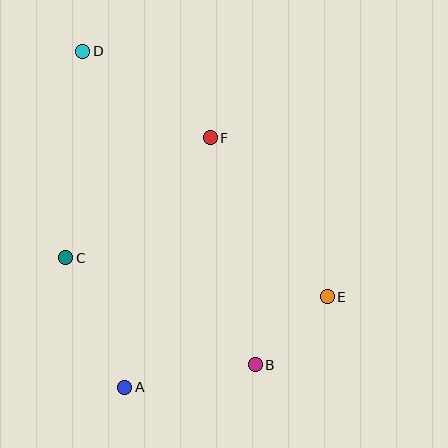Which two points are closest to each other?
Points B and E are closest to each other.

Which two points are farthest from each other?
Points B and D are farthest from each other.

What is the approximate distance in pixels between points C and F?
The distance between C and F is approximately 188 pixels.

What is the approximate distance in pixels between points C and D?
The distance between C and D is approximately 207 pixels.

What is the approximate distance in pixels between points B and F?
The distance between B and F is approximately 231 pixels.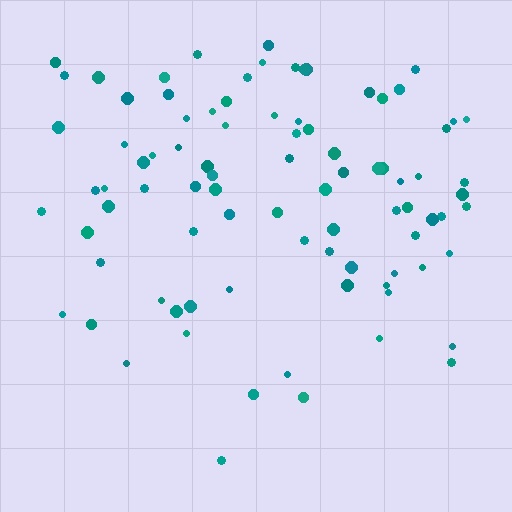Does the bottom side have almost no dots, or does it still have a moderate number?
Still a moderate number, just noticeably fewer than the top.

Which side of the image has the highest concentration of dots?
The top.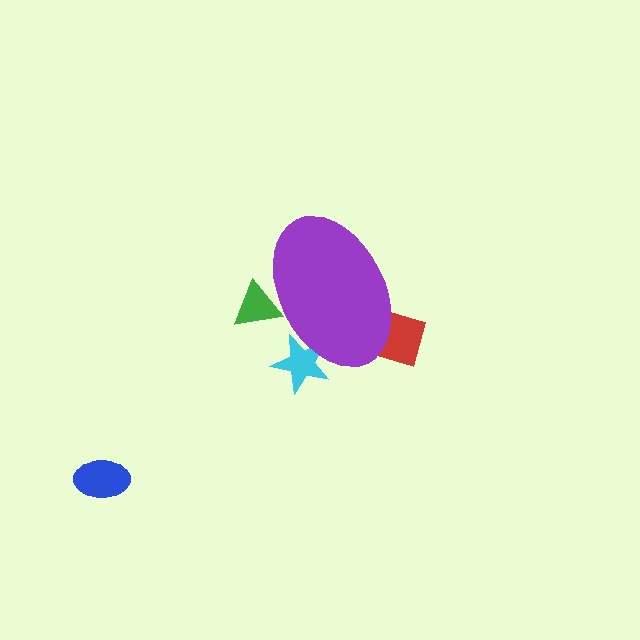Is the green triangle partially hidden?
Yes, the green triangle is partially hidden behind the purple ellipse.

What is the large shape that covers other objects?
A purple ellipse.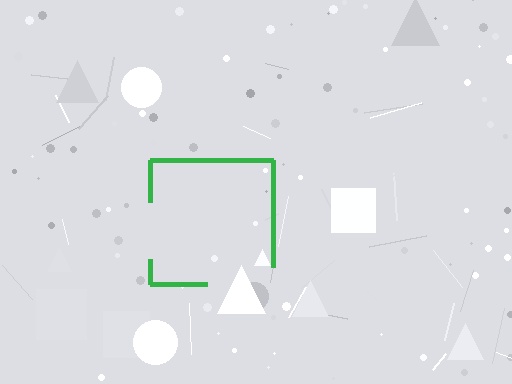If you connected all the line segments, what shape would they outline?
They would outline a square.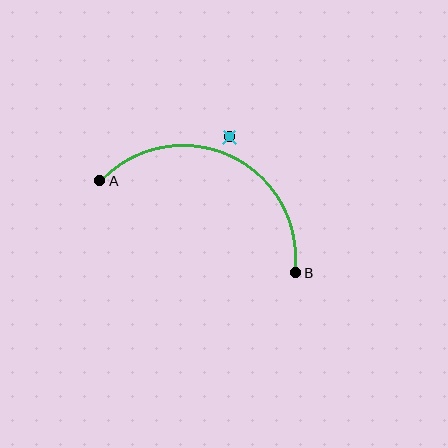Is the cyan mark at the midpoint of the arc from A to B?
No — the cyan mark does not lie on the arc at all. It sits slightly outside the curve.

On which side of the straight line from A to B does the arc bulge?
The arc bulges above the straight line connecting A and B.